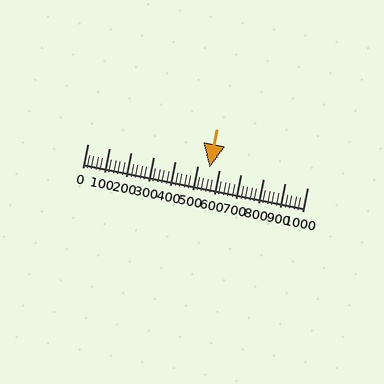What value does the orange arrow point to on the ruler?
The orange arrow points to approximately 557.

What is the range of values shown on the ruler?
The ruler shows values from 0 to 1000.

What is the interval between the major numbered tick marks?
The major tick marks are spaced 100 units apart.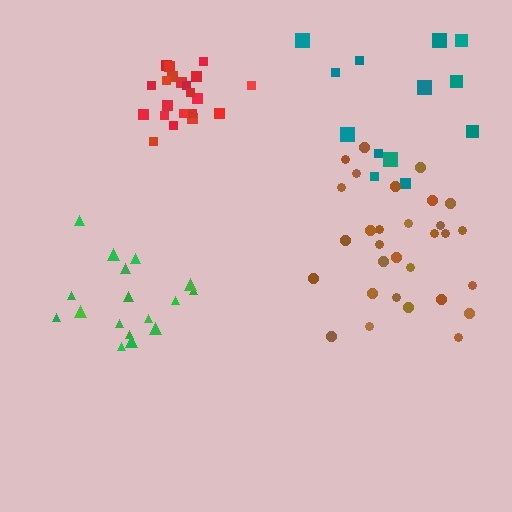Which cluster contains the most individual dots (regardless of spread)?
Brown (30).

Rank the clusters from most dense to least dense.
red, brown, green, teal.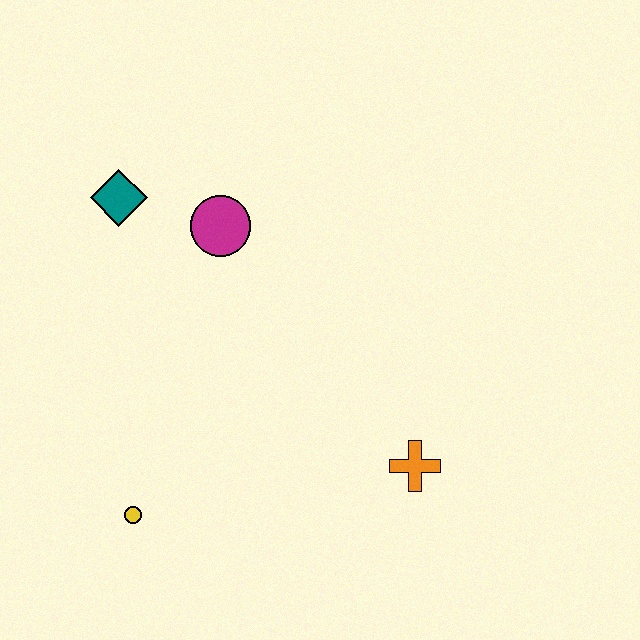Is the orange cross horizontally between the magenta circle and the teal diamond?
No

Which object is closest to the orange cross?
The yellow circle is closest to the orange cross.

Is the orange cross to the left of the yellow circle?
No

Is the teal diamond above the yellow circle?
Yes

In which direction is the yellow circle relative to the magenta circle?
The yellow circle is below the magenta circle.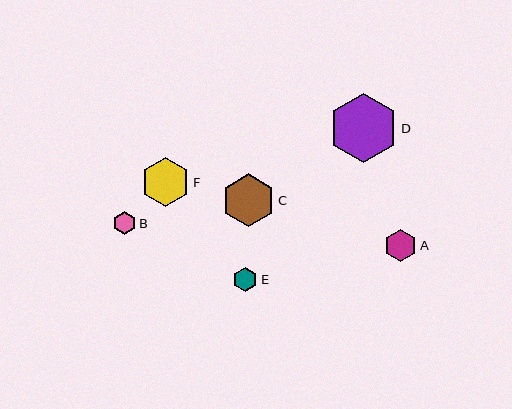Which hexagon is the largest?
Hexagon D is the largest with a size of approximately 69 pixels.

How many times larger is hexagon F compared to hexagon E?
Hexagon F is approximately 2.0 times the size of hexagon E.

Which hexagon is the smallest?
Hexagon B is the smallest with a size of approximately 24 pixels.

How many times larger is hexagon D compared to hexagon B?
Hexagon D is approximately 2.9 times the size of hexagon B.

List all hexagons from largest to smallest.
From largest to smallest: D, C, F, A, E, B.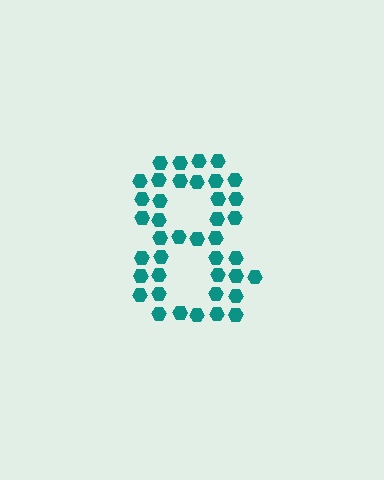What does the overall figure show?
The overall figure shows the digit 8.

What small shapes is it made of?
It is made of small hexagons.